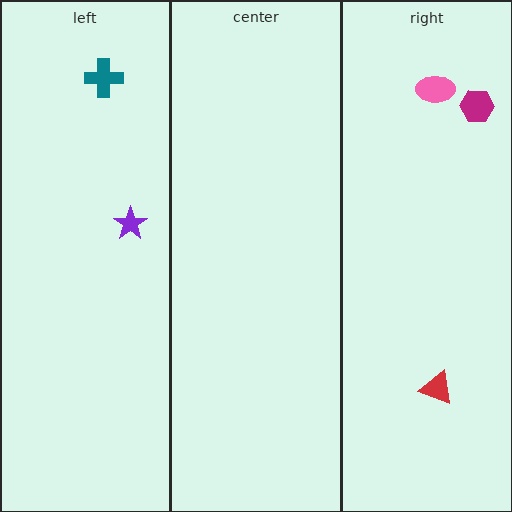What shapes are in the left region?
The purple star, the teal cross.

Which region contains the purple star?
The left region.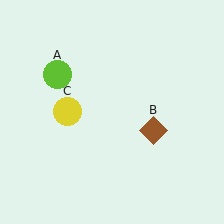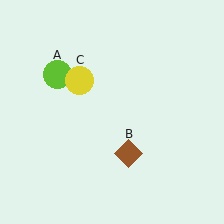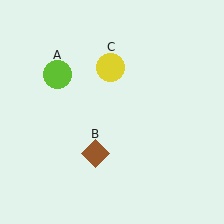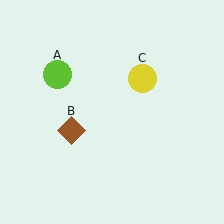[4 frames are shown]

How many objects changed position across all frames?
2 objects changed position: brown diamond (object B), yellow circle (object C).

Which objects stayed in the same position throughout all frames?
Lime circle (object A) remained stationary.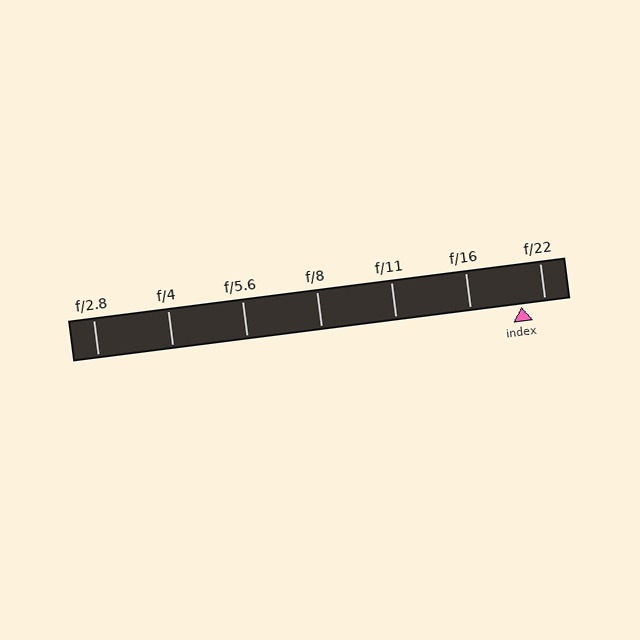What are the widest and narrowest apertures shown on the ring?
The widest aperture shown is f/2.8 and the narrowest is f/22.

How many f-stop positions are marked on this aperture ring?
There are 7 f-stop positions marked.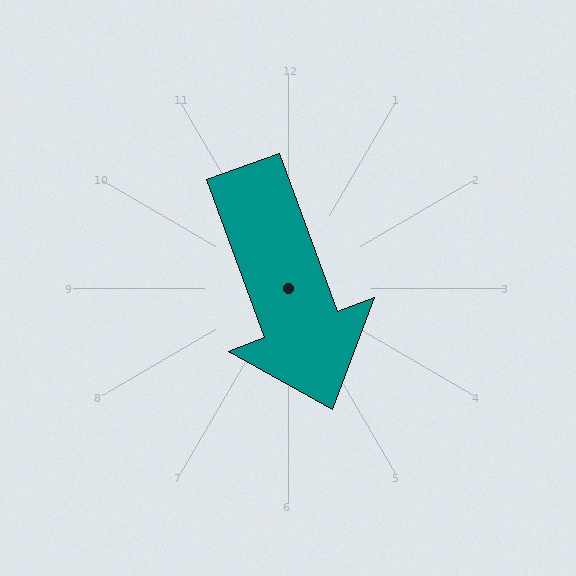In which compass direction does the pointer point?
South.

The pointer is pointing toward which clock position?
Roughly 5 o'clock.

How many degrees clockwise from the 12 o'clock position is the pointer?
Approximately 160 degrees.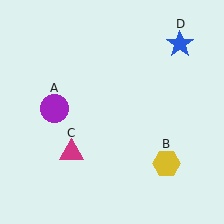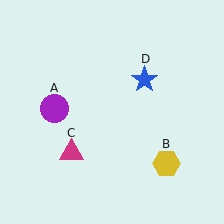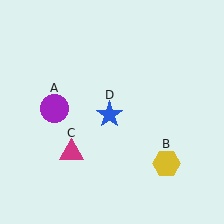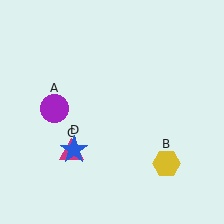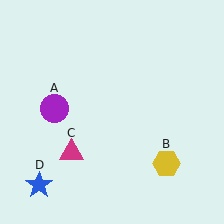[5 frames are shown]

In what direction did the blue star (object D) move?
The blue star (object D) moved down and to the left.